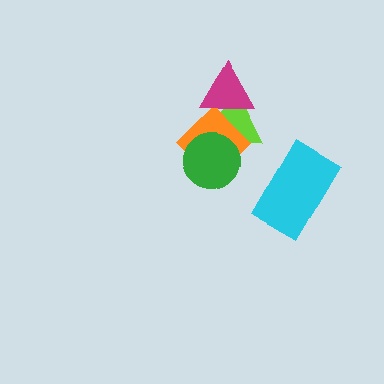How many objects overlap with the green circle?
2 objects overlap with the green circle.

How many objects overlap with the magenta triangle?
2 objects overlap with the magenta triangle.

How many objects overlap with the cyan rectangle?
0 objects overlap with the cyan rectangle.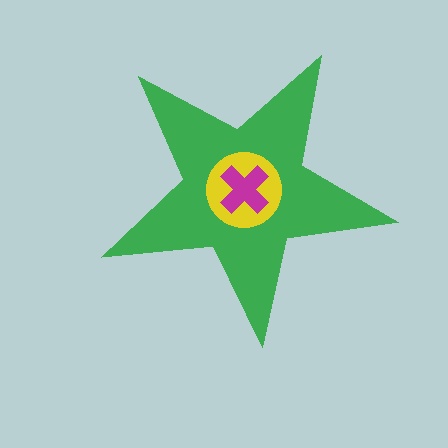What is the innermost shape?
The magenta cross.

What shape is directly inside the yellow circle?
The magenta cross.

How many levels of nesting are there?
3.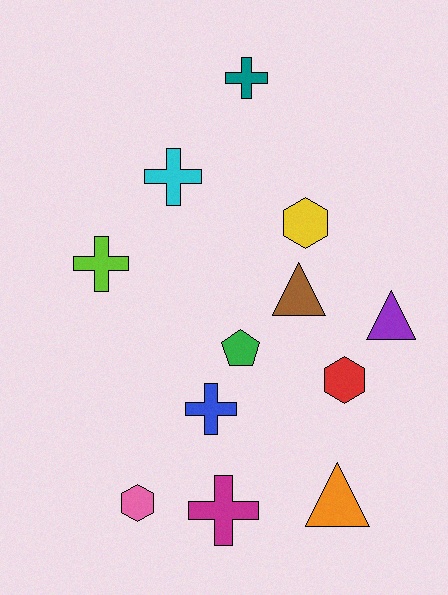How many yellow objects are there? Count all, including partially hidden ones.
There is 1 yellow object.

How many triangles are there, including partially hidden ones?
There are 3 triangles.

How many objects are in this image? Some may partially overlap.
There are 12 objects.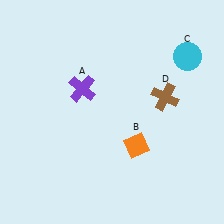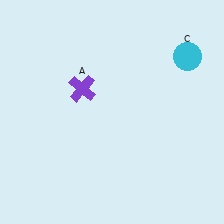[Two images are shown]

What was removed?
The orange diamond (B), the brown cross (D) were removed in Image 2.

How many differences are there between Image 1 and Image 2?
There are 2 differences between the two images.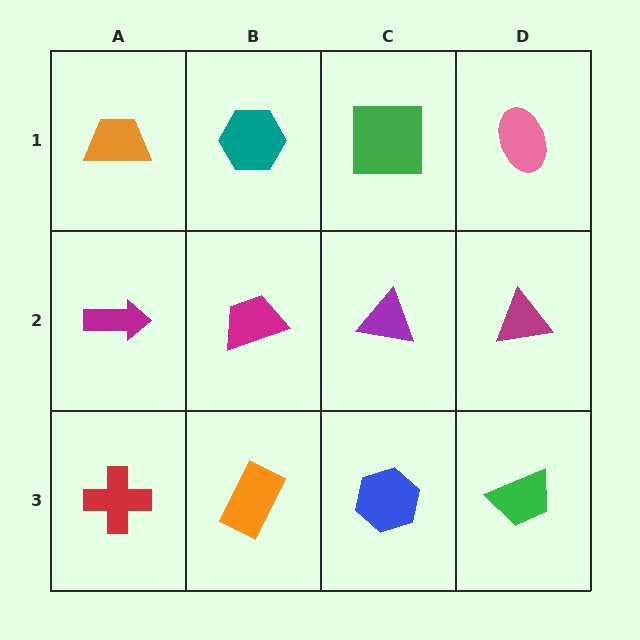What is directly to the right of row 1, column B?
A green square.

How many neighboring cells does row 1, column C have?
3.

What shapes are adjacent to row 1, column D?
A magenta triangle (row 2, column D), a green square (row 1, column C).